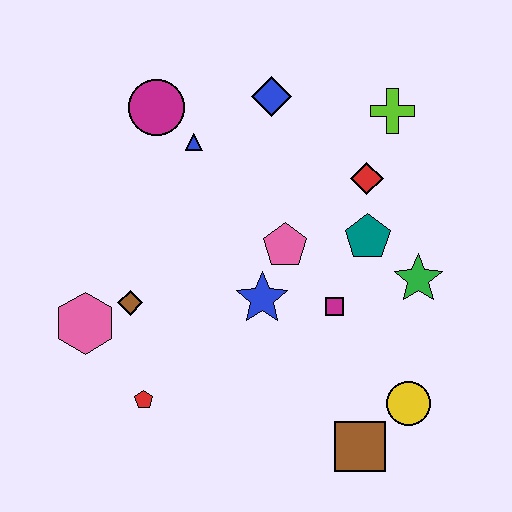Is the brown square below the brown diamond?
Yes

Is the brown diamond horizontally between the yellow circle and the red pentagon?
No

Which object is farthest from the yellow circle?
The magenta circle is farthest from the yellow circle.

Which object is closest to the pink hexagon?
The brown diamond is closest to the pink hexagon.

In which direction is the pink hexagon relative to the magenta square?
The pink hexagon is to the left of the magenta square.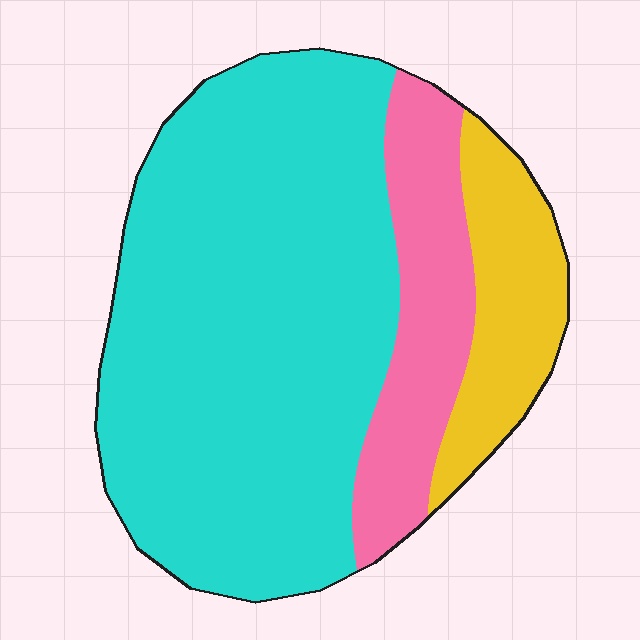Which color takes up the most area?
Cyan, at roughly 70%.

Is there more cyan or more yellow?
Cyan.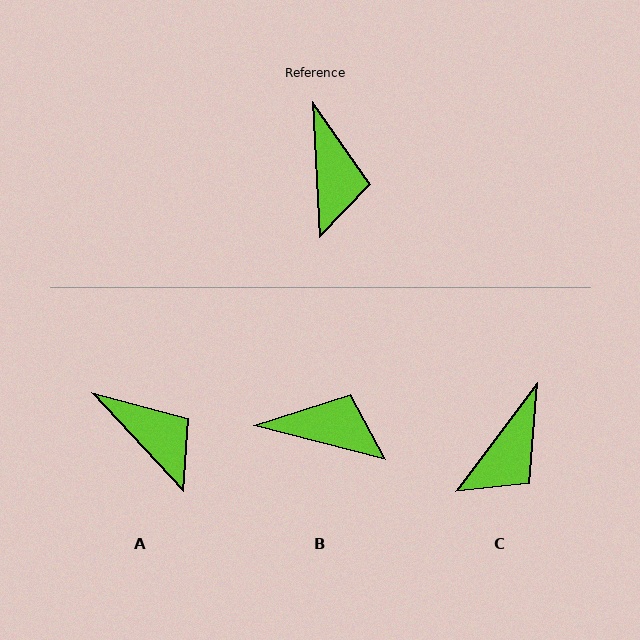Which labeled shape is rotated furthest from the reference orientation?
B, about 72 degrees away.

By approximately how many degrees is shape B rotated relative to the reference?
Approximately 72 degrees counter-clockwise.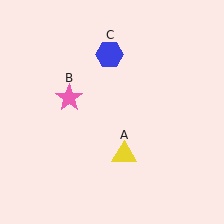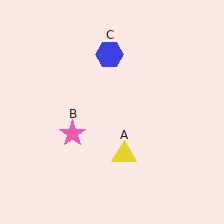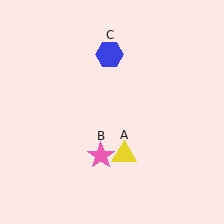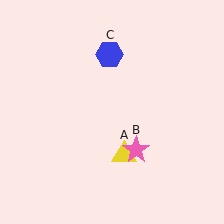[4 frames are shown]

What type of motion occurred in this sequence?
The pink star (object B) rotated counterclockwise around the center of the scene.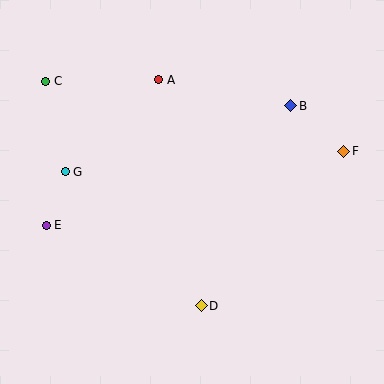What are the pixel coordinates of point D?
Point D is at (201, 306).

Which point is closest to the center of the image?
Point D at (201, 306) is closest to the center.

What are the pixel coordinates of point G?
Point G is at (65, 172).